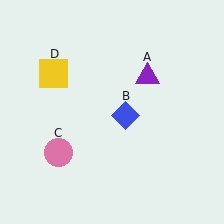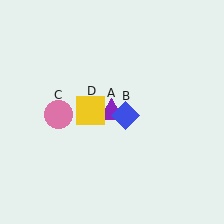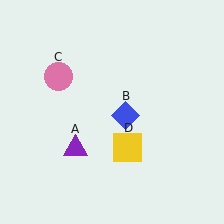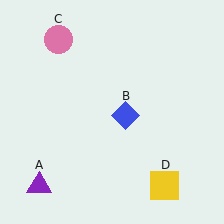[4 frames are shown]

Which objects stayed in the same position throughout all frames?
Blue diamond (object B) remained stationary.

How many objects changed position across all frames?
3 objects changed position: purple triangle (object A), pink circle (object C), yellow square (object D).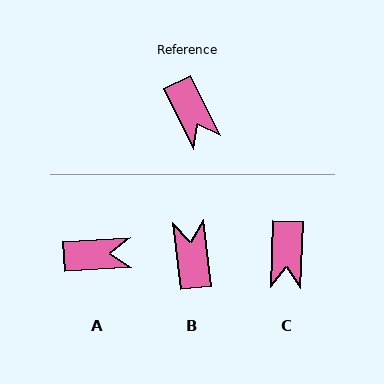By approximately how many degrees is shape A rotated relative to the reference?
Approximately 67 degrees counter-clockwise.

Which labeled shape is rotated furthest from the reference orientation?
B, about 161 degrees away.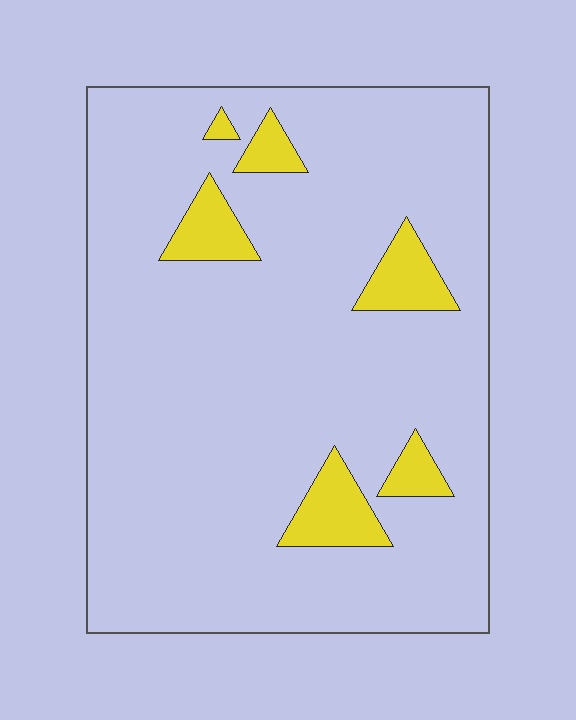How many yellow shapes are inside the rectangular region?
6.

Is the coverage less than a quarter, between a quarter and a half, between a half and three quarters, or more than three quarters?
Less than a quarter.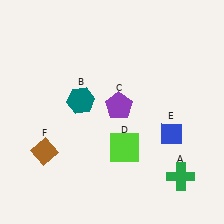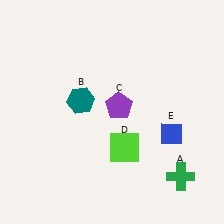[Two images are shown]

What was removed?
The brown diamond (F) was removed in Image 2.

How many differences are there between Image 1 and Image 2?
There is 1 difference between the two images.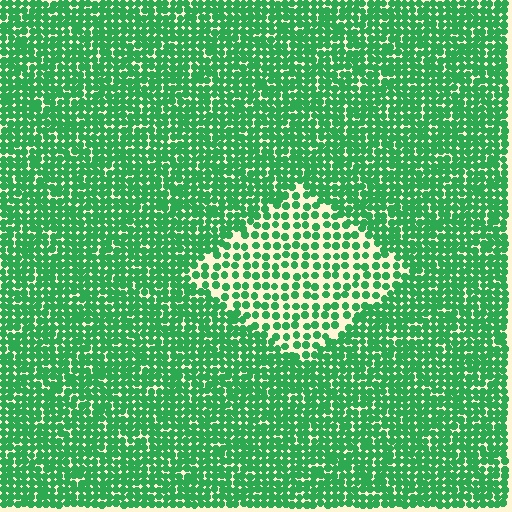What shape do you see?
I see a diamond.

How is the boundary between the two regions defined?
The boundary is defined by a change in element density (approximately 2.0x ratio). All elements are the same color, size, and shape.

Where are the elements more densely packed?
The elements are more densely packed outside the diamond boundary.